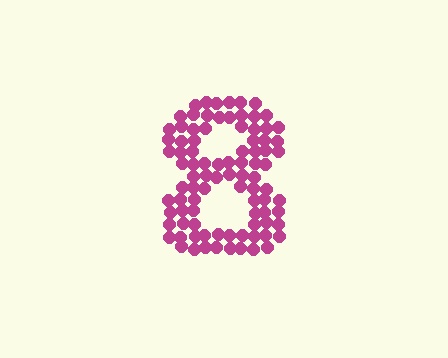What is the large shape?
The large shape is the digit 8.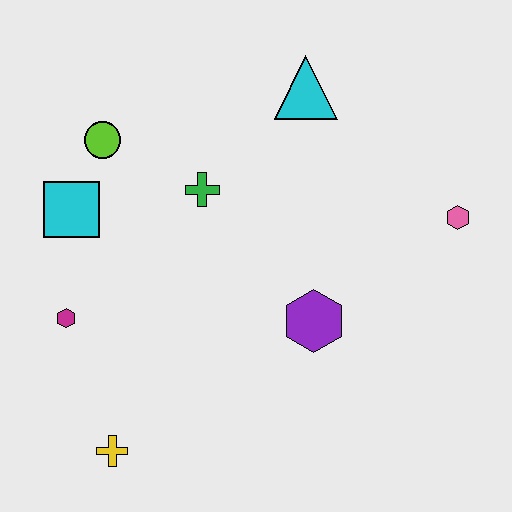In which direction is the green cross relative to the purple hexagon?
The green cross is above the purple hexagon.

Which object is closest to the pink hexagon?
The purple hexagon is closest to the pink hexagon.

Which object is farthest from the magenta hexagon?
The pink hexagon is farthest from the magenta hexagon.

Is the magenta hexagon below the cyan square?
Yes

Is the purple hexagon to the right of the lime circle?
Yes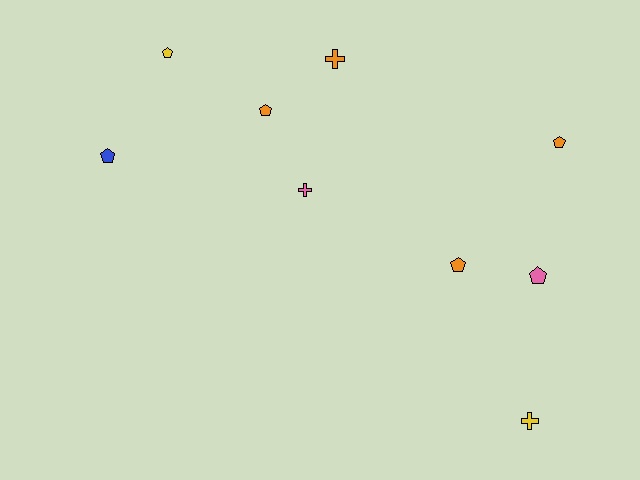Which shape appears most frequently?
Pentagon, with 6 objects.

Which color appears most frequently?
Orange, with 4 objects.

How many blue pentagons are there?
There is 1 blue pentagon.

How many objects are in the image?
There are 9 objects.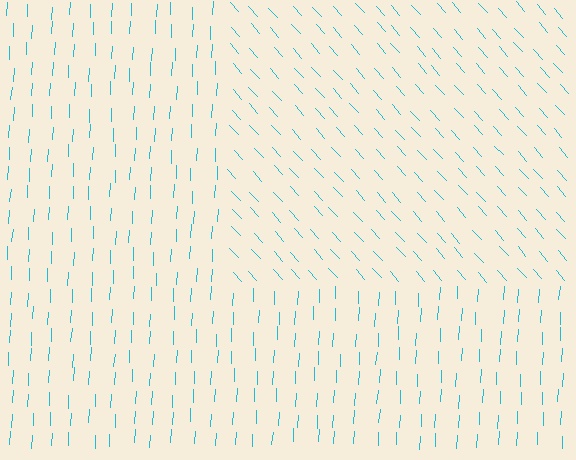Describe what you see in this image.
The image is filled with small cyan line segments. A rectangle region in the image has lines oriented differently from the surrounding lines, creating a visible texture boundary.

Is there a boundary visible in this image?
Yes, there is a texture boundary formed by a change in line orientation.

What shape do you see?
I see a rectangle.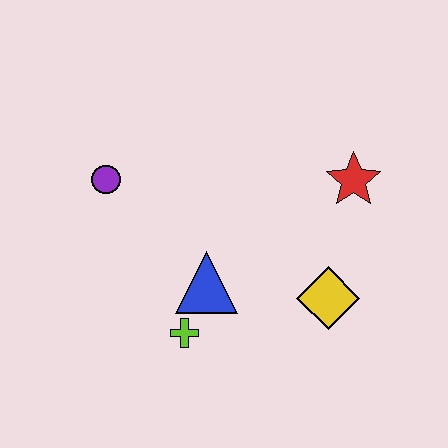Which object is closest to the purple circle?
The blue triangle is closest to the purple circle.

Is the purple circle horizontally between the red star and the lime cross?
No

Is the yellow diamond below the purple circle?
Yes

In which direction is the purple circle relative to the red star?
The purple circle is to the left of the red star.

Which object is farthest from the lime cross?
The red star is farthest from the lime cross.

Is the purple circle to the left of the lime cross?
Yes